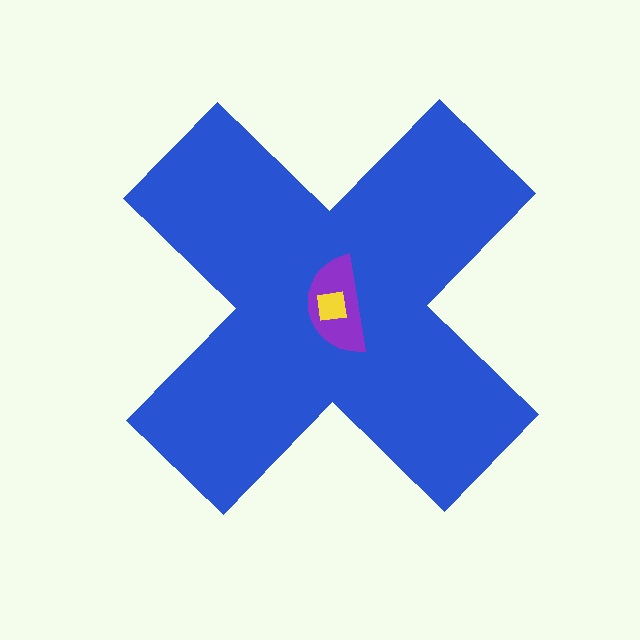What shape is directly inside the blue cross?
The purple semicircle.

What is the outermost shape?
The blue cross.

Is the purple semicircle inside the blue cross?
Yes.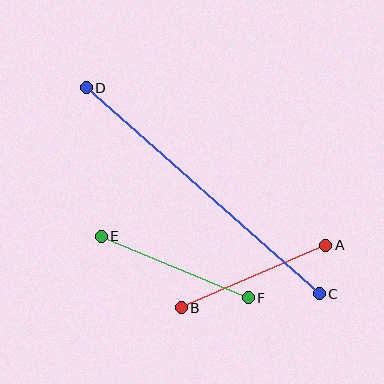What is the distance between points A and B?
The distance is approximately 157 pixels.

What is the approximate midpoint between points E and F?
The midpoint is at approximately (175, 267) pixels.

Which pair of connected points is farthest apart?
Points C and D are farthest apart.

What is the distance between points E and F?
The distance is approximately 159 pixels.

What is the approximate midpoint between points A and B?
The midpoint is at approximately (253, 277) pixels.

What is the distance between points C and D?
The distance is approximately 311 pixels.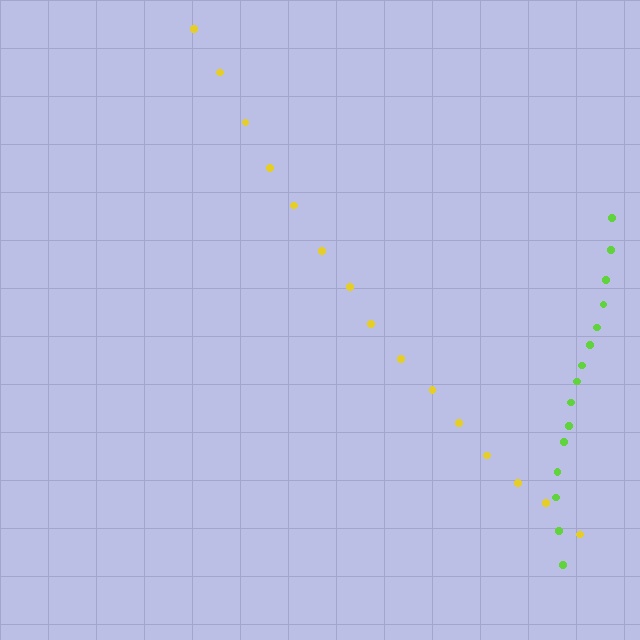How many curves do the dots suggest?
There are 2 distinct paths.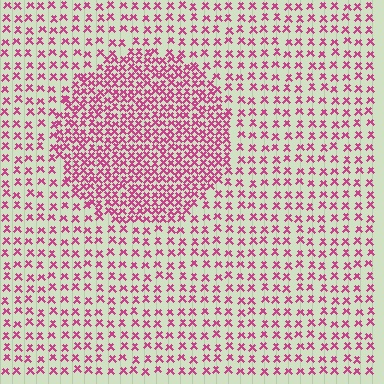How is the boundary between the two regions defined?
The boundary is defined by a change in element density (approximately 2.2x ratio). All elements are the same color, size, and shape.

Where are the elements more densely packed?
The elements are more densely packed inside the circle boundary.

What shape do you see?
I see a circle.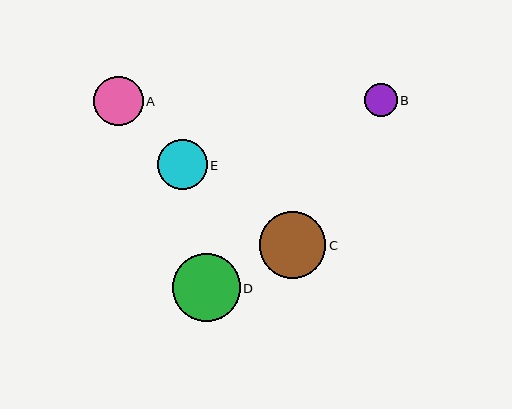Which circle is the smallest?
Circle B is the smallest with a size of approximately 33 pixels.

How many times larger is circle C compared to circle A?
Circle C is approximately 1.3 times the size of circle A.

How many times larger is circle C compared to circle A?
Circle C is approximately 1.3 times the size of circle A.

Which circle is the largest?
Circle D is the largest with a size of approximately 68 pixels.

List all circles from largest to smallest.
From largest to smallest: D, C, E, A, B.